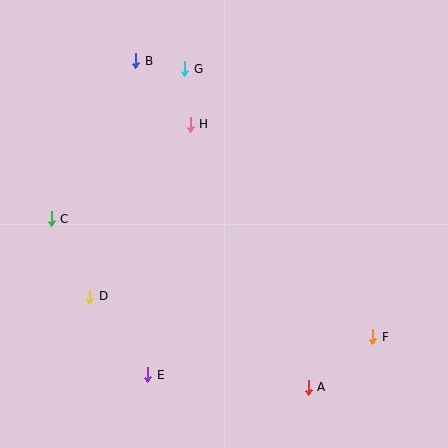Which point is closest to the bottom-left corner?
Point E is closest to the bottom-left corner.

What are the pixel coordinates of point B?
Point B is at (136, 61).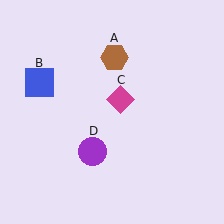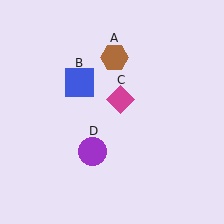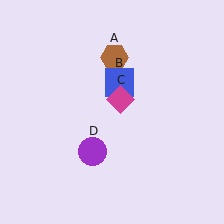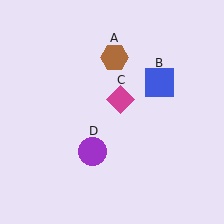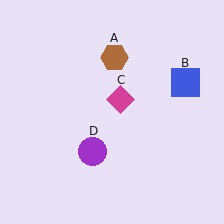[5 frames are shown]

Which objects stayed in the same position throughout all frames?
Brown hexagon (object A) and magenta diamond (object C) and purple circle (object D) remained stationary.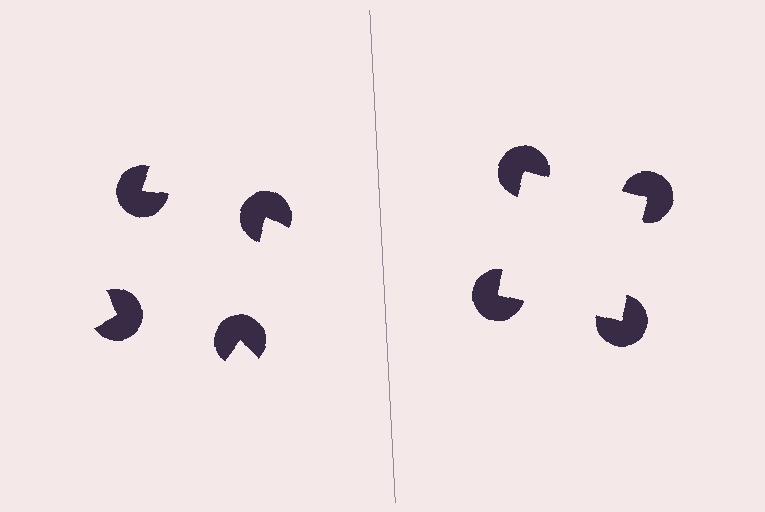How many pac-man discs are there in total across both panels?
8 — 4 on each side.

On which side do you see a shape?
An illusory square appears on the right side. On the left side the wedge cuts are rotated, so no coherent shape forms.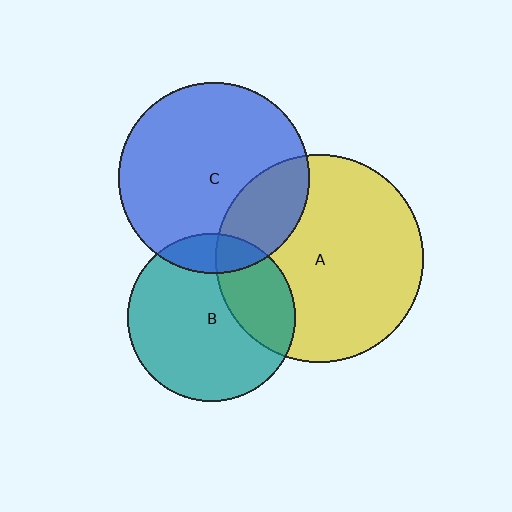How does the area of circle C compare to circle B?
Approximately 1.3 times.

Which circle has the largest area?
Circle A (yellow).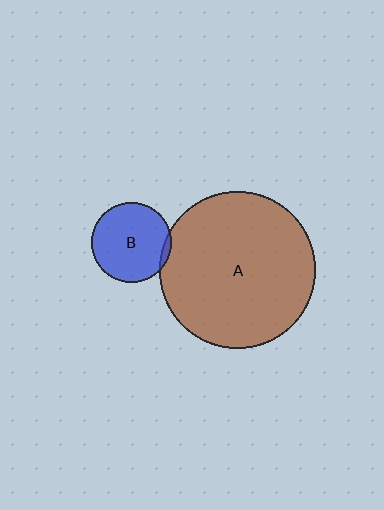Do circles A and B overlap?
Yes.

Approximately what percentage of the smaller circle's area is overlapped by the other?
Approximately 5%.